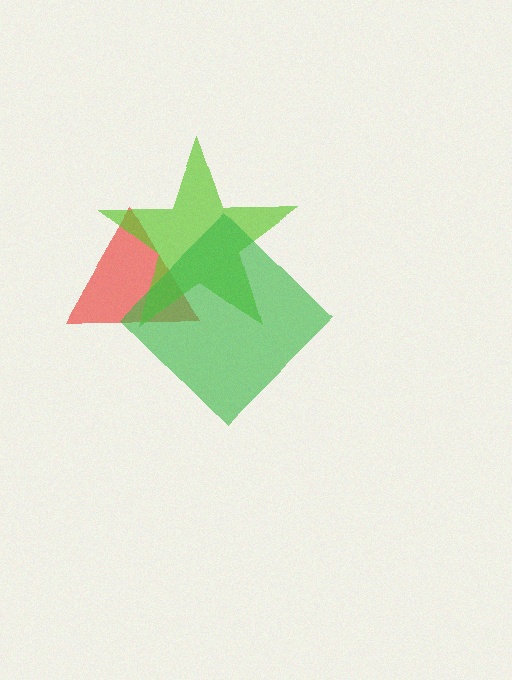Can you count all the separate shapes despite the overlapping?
Yes, there are 3 separate shapes.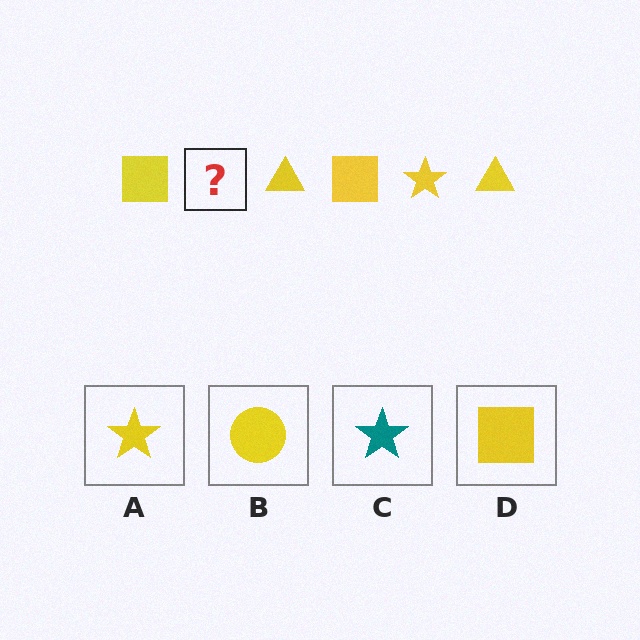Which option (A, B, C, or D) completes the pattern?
A.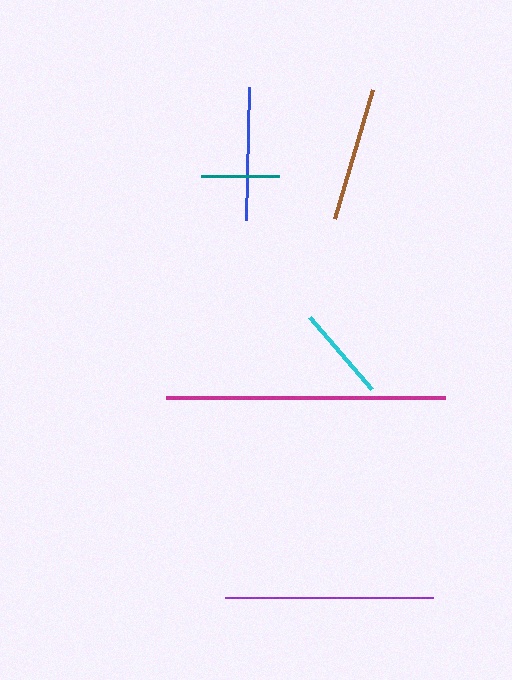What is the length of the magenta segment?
The magenta segment is approximately 279 pixels long.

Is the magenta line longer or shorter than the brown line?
The magenta line is longer than the brown line.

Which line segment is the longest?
The magenta line is the longest at approximately 279 pixels.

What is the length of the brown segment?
The brown segment is approximately 134 pixels long.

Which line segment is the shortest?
The teal line is the shortest at approximately 79 pixels.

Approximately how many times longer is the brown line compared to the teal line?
The brown line is approximately 1.7 times the length of the teal line.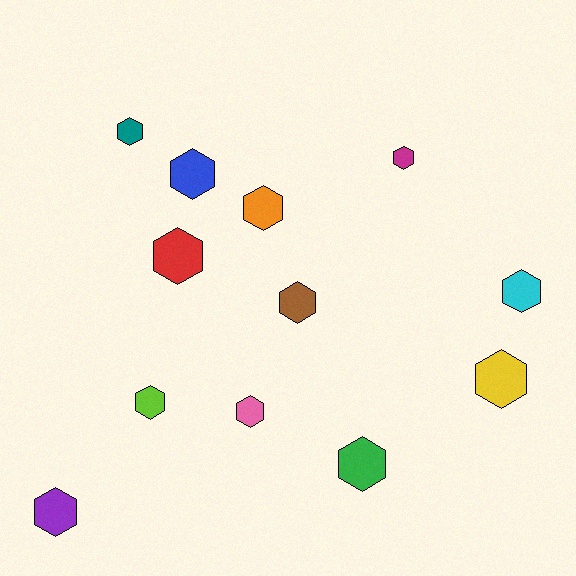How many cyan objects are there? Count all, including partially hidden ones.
There is 1 cyan object.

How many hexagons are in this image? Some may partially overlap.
There are 12 hexagons.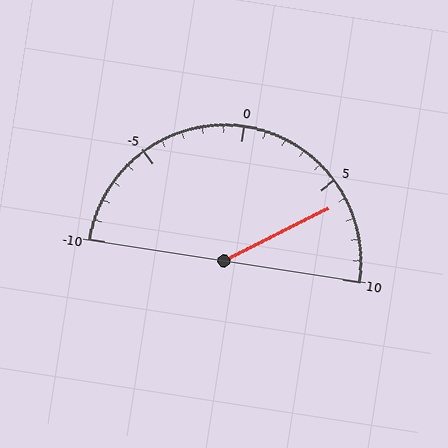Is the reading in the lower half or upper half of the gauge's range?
The reading is in the upper half of the range (-10 to 10).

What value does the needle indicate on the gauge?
The needle indicates approximately 6.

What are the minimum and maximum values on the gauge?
The gauge ranges from -10 to 10.